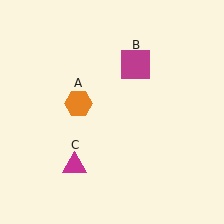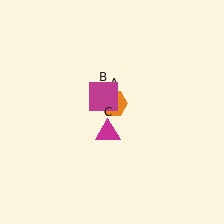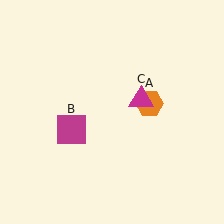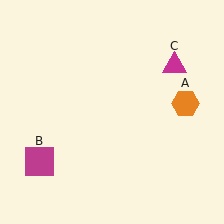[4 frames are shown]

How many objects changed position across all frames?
3 objects changed position: orange hexagon (object A), magenta square (object B), magenta triangle (object C).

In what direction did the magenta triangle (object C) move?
The magenta triangle (object C) moved up and to the right.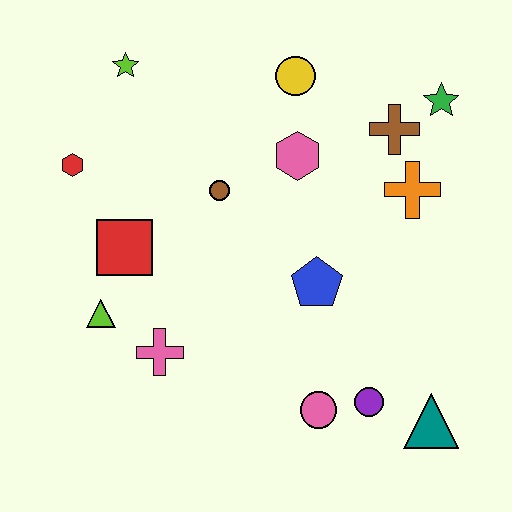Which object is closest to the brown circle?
The pink hexagon is closest to the brown circle.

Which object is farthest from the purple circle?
The lime star is farthest from the purple circle.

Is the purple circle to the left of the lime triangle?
No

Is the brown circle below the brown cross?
Yes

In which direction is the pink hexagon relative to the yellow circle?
The pink hexagon is below the yellow circle.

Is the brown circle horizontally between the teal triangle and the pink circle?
No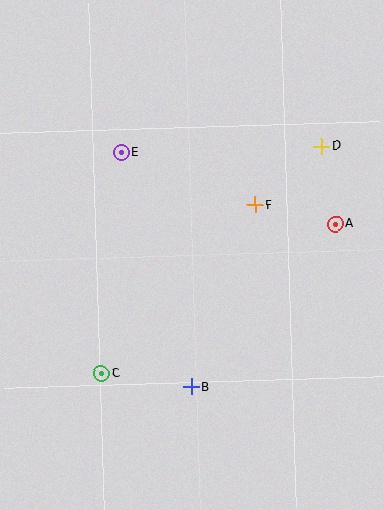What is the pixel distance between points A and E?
The distance between A and E is 226 pixels.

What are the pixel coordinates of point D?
Point D is at (322, 146).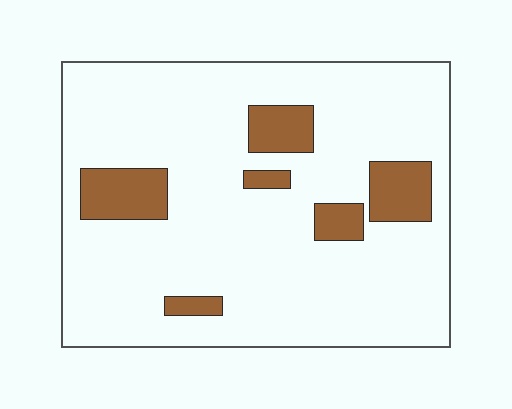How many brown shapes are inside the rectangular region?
6.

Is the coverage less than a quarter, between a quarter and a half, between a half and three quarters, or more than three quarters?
Less than a quarter.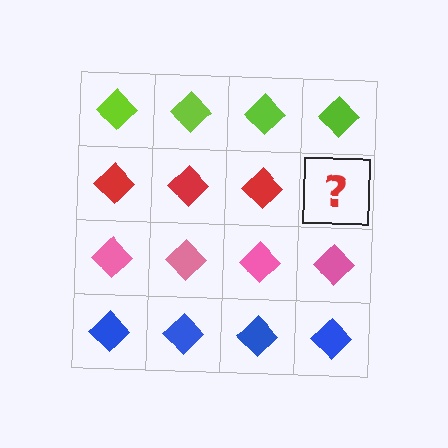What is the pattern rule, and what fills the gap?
The rule is that each row has a consistent color. The gap should be filled with a red diamond.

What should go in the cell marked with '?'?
The missing cell should contain a red diamond.